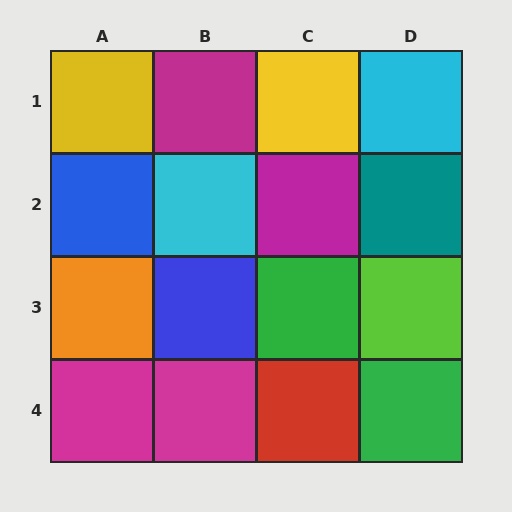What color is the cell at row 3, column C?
Green.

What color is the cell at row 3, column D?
Lime.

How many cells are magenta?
4 cells are magenta.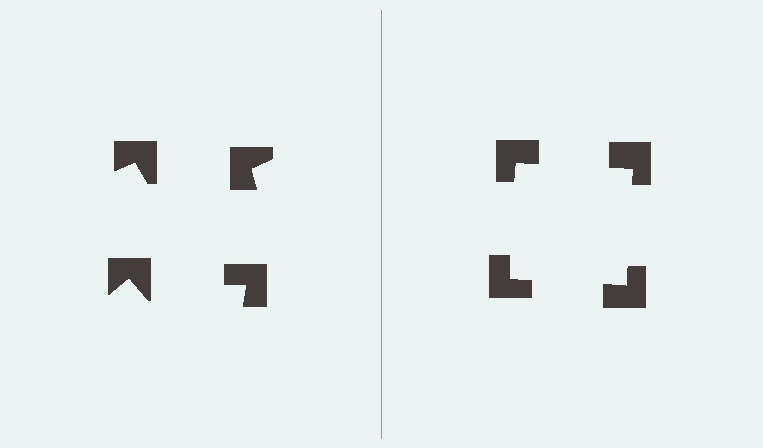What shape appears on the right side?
An illusory square.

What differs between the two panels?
The notched squares are positioned identically on both sides; only the wedge orientations differ. On the right they align to a square; on the left they are misaligned.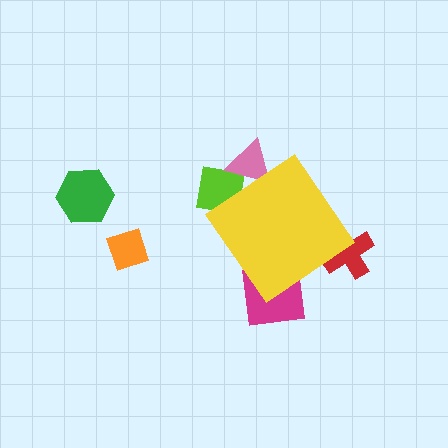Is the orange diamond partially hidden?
No, the orange diamond is fully visible.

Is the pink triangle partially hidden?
Yes, the pink triangle is partially hidden behind the yellow diamond.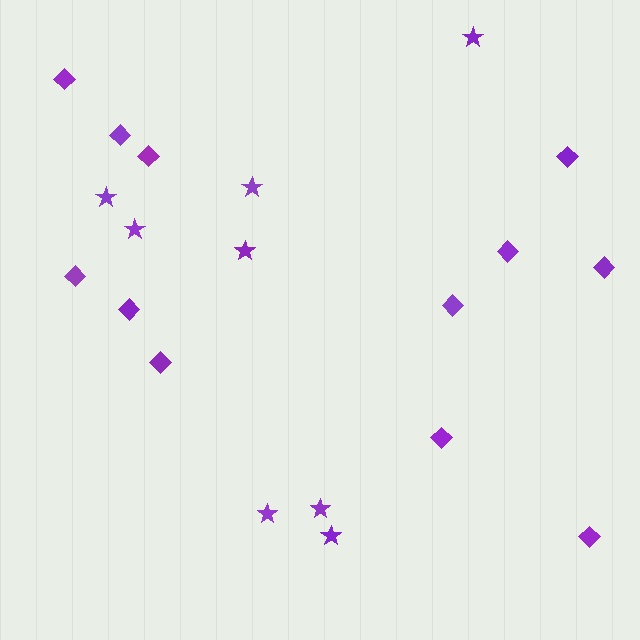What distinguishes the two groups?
There are 2 groups: one group of stars (8) and one group of diamonds (12).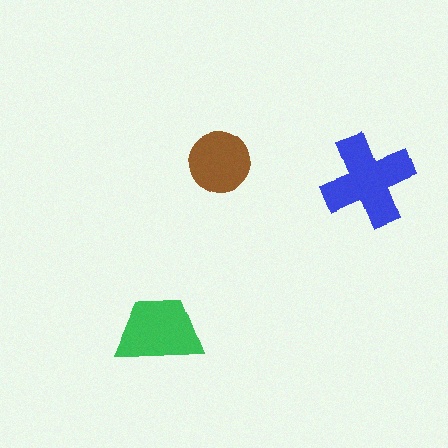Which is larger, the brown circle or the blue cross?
The blue cross.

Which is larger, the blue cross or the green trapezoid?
The blue cross.